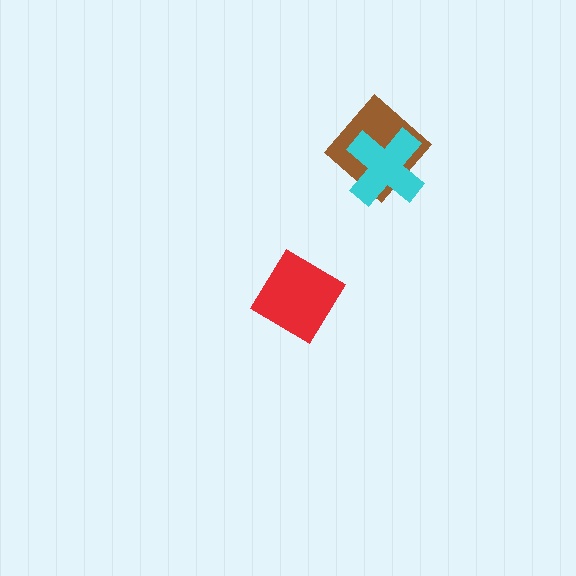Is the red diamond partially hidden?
No, no other shape covers it.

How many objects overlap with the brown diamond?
1 object overlaps with the brown diamond.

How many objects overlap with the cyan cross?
1 object overlaps with the cyan cross.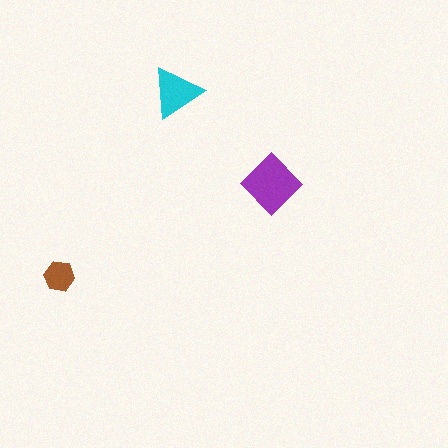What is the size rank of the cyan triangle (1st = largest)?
2nd.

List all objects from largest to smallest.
The purple diamond, the cyan triangle, the brown hexagon.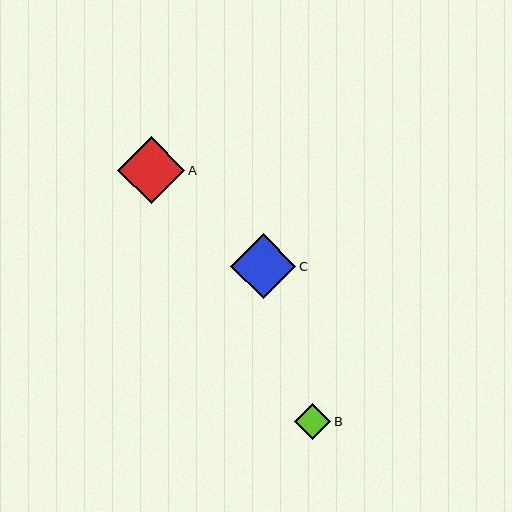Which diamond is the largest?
Diamond A is the largest with a size of approximately 67 pixels.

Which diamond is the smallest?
Diamond B is the smallest with a size of approximately 36 pixels.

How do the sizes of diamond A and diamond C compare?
Diamond A and diamond C are approximately the same size.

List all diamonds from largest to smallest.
From largest to smallest: A, C, B.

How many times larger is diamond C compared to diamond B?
Diamond C is approximately 1.8 times the size of diamond B.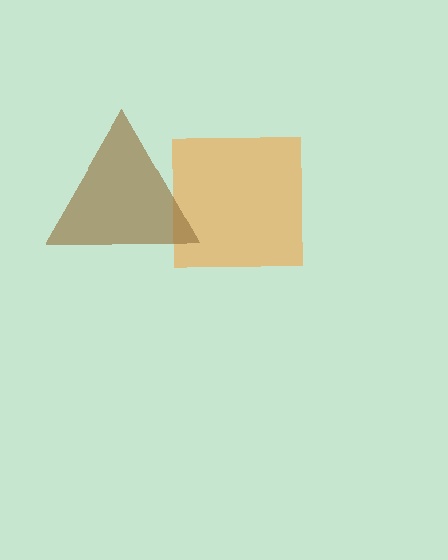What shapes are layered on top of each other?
The layered shapes are: an orange square, a brown triangle.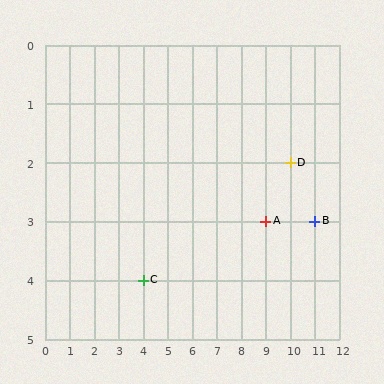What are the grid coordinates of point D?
Point D is at grid coordinates (10, 2).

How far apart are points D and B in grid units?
Points D and B are 1 column and 1 row apart (about 1.4 grid units diagonally).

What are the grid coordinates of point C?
Point C is at grid coordinates (4, 4).